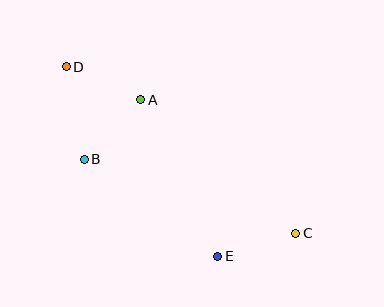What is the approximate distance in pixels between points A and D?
The distance between A and D is approximately 81 pixels.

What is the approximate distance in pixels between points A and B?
The distance between A and B is approximately 82 pixels.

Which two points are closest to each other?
Points C and E are closest to each other.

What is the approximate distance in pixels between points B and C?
The distance between B and C is approximately 224 pixels.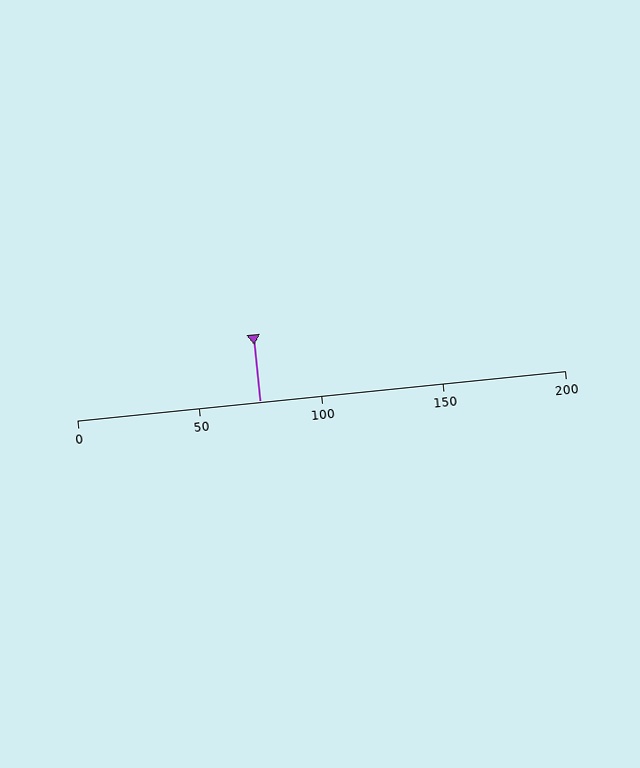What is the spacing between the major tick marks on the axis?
The major ticks are spaced 50 apart.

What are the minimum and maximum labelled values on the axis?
The axis runs from 0 to 200.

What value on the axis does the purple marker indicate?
The marker indicates approximately 75.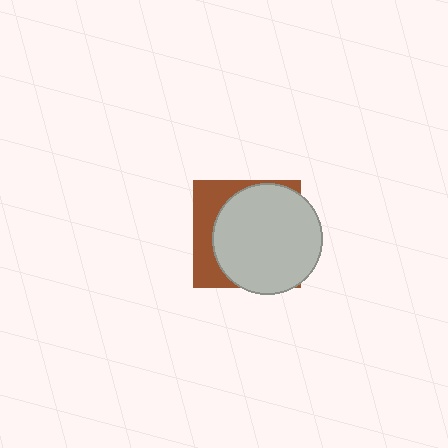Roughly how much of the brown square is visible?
A small part of it is visible (roughly 30%).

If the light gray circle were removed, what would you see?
You would see the complete brown square.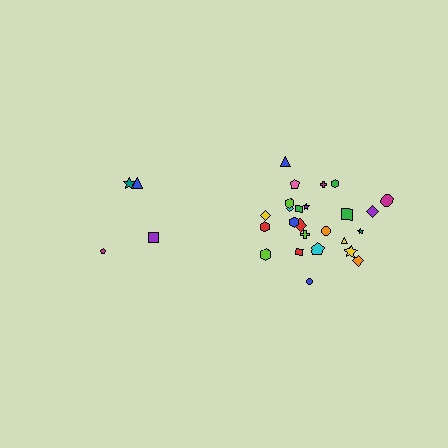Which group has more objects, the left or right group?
The right group.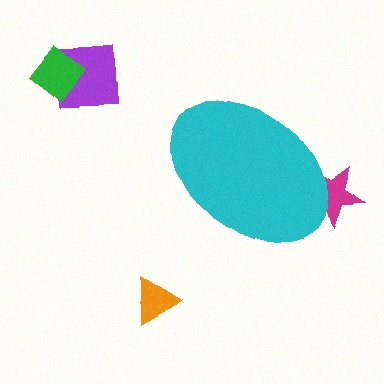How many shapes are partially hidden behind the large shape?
1 shape is partially hidden.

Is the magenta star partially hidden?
Yes, the magenta star is partially hidden behind the cyan ellipse.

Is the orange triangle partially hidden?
No, the orange triangle is fully visible.